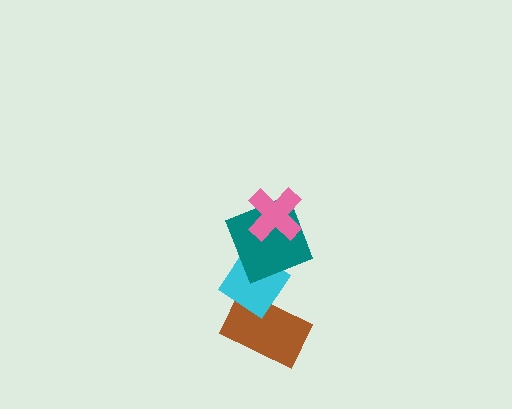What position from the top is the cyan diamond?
The cyan diamond is 3rd from the top.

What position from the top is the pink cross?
The pink cross is 1st from the top.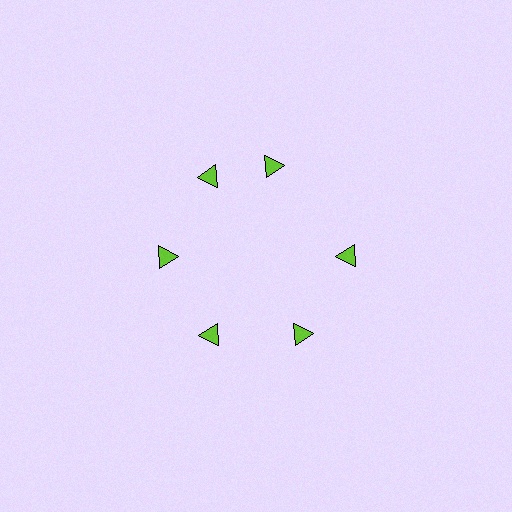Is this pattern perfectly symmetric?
No. The 6 lime triangles are arranged in a ring, but one element near the 1 o'clock position is rotated out of alignment along the ring, breaking the 6-fold rotational symmetry.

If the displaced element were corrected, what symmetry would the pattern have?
It would have 6-fold rotational symmetry — the pattern would map onto itself every 60 degrees.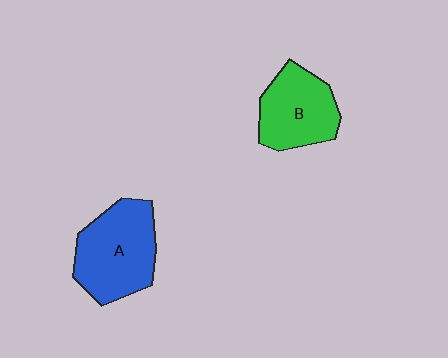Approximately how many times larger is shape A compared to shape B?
Approximately 1.3 times.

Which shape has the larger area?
Shape A (blue).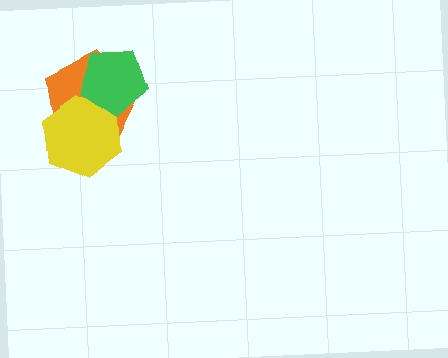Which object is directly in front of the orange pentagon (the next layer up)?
The yellow hexagon is directly in front of the orange pentagon.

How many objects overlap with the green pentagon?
2 objects overlap with the green pentagon.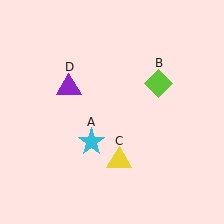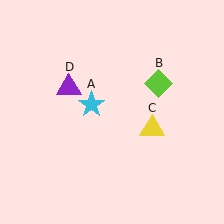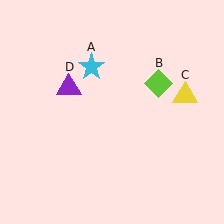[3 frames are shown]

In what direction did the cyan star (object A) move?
The cyan star (object A) moved up.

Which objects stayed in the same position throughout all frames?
Lime diamond (object B) and purple triangle (object D) remained stationary.